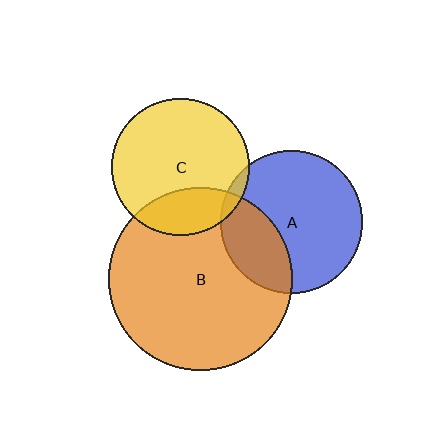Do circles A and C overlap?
Yes.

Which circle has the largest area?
Circle B (orange).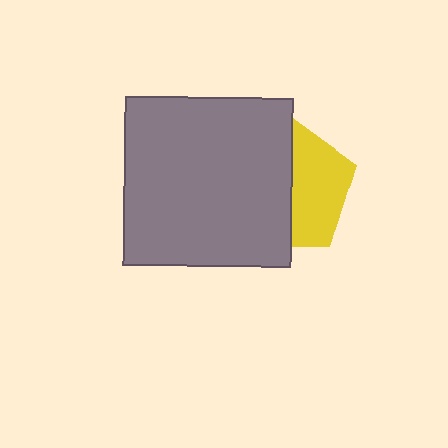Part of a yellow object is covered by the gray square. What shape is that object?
It is a pentagon.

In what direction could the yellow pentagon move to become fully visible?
The yellow pentagon could move right. That would shift it out from behind the gray square entirely.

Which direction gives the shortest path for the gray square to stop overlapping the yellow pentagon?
Moving left gives the shortest separation.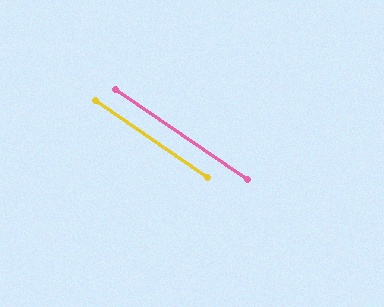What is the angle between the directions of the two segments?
Approximately 0 degrees.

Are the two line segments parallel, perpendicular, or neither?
Parallel — their directions differ by only 0.0°.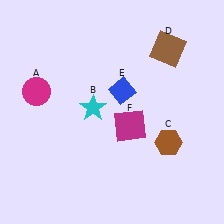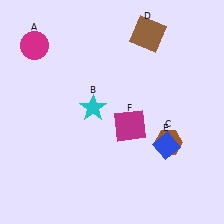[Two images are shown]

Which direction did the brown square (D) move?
The brown square (D) moved left.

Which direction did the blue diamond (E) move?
The blue diamond (E) moved down.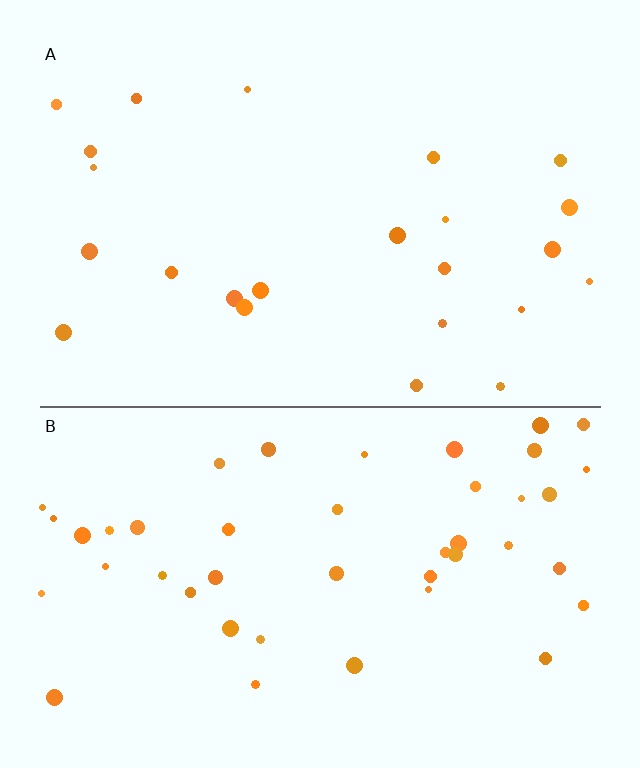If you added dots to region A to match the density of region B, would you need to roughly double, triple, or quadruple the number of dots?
Approximately double.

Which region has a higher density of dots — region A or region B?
B (the bottom).